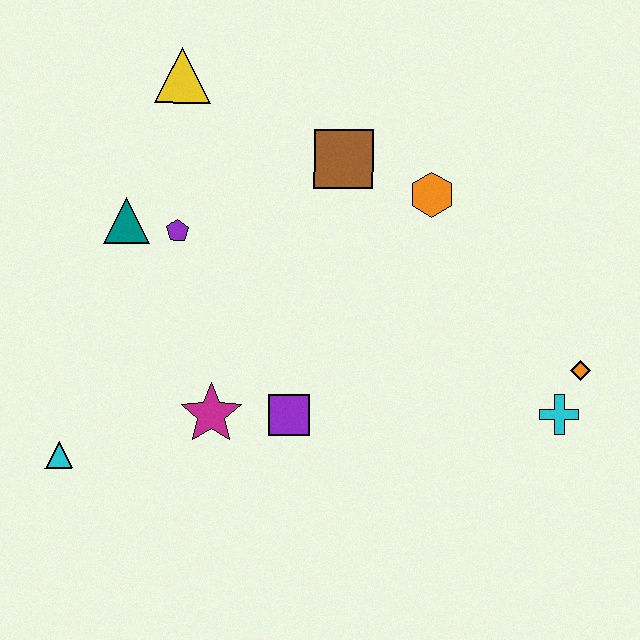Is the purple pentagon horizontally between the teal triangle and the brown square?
Yes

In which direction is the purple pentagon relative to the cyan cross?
The purple pentagon is to the left of the cyan cross.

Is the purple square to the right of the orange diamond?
No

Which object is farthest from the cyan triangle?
The orange diamond is farthest from the cyan triangle.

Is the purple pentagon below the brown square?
Yes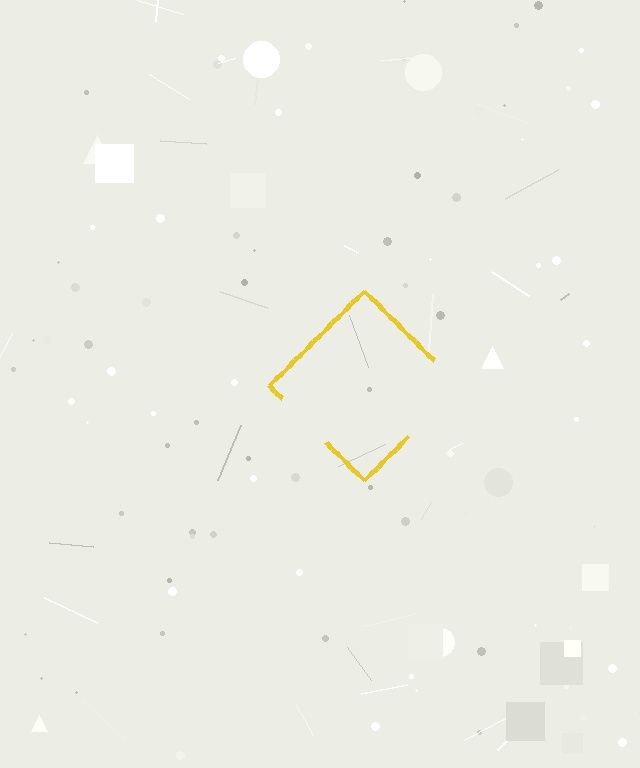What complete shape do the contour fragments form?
The contour fragments form a diamond.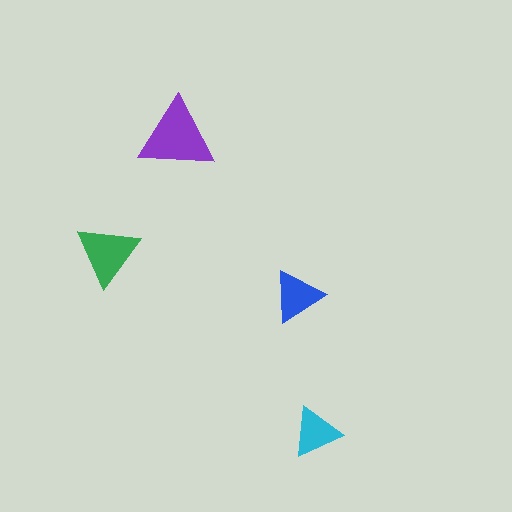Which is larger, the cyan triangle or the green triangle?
The green one.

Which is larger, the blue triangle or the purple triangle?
The purple one.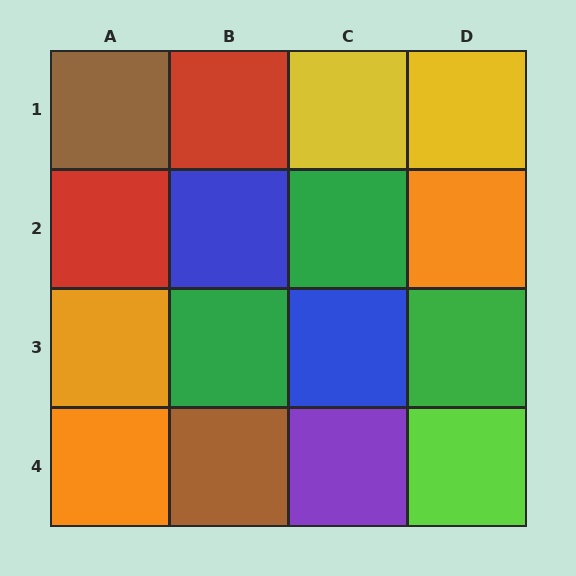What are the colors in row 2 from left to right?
Red, blue, green, orange.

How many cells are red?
2 cells are red.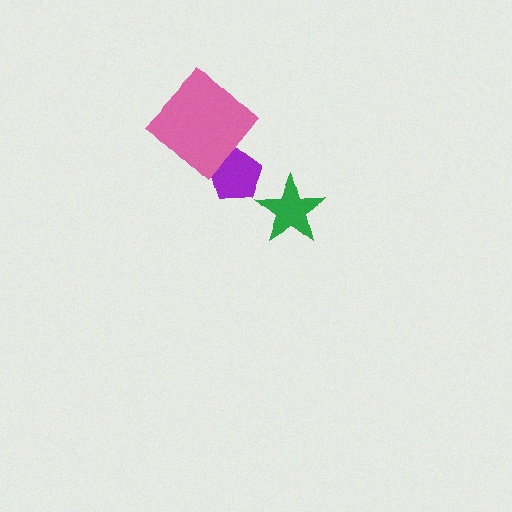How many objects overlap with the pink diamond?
1 object overlaps with the pink diamond.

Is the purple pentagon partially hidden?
Yes, it is partially covered by another shape.